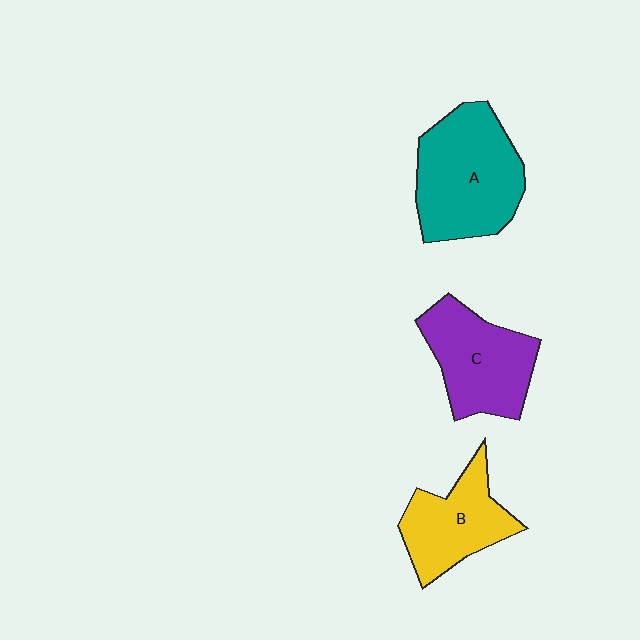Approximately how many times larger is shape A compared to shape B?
Approximately 1.5 times.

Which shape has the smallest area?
Shape B (yellow).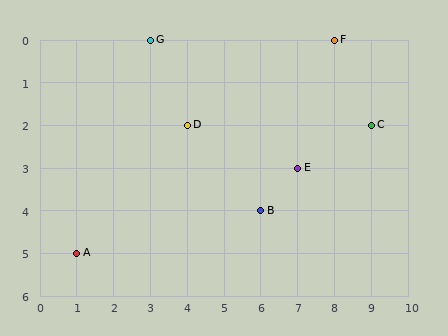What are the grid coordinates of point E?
Point E is at grid coordinates (7, 3).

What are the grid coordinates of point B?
Point B is at grid coordinates (6, 4).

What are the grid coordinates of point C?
Point C is at grid coordinates (9, 2).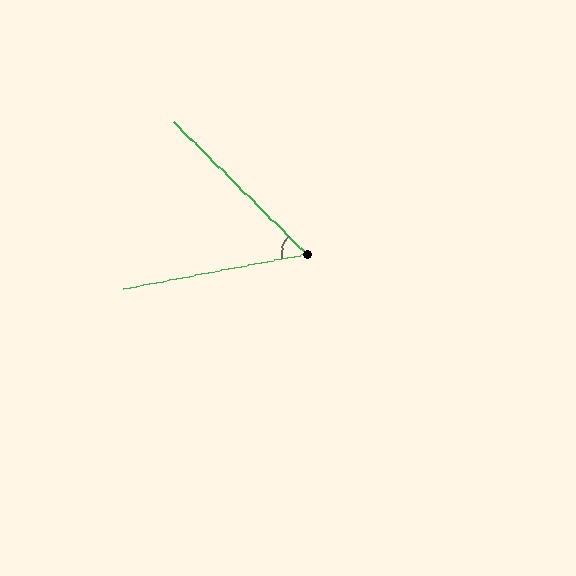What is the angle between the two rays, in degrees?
Approximately 56 degrees.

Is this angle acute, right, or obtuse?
It is acute.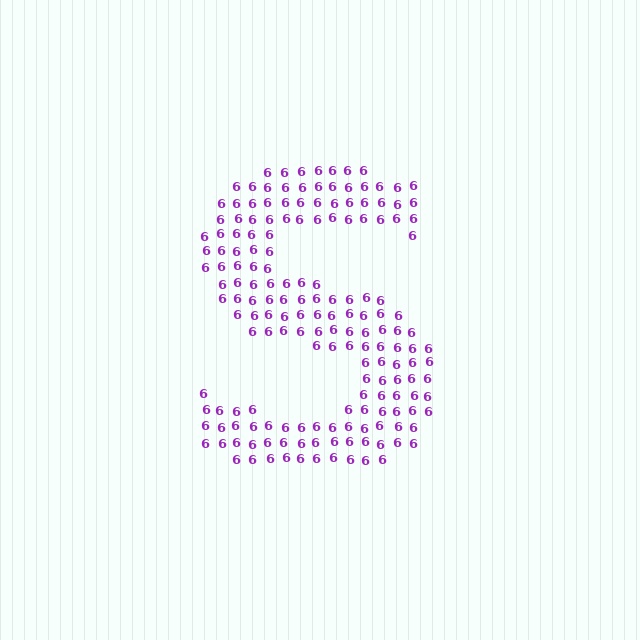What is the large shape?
The large shape is the letter S.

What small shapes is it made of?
It is made of small digit 6's.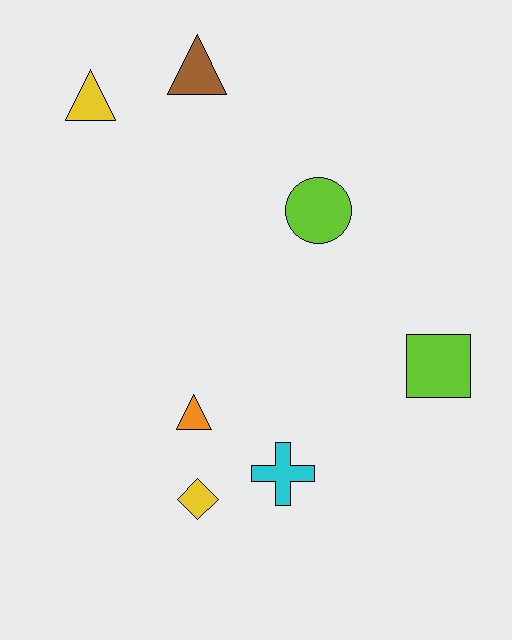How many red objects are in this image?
There are no red objects.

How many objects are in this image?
There are 7 objects.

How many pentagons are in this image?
There are no pentagons.